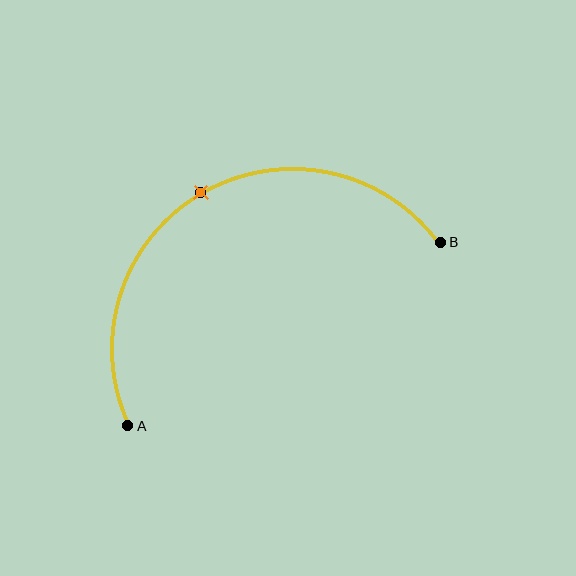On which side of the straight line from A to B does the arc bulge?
The arc bulges above the straight line connecting A and B.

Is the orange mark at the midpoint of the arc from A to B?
Yes. The orange mark lies on the arc at equal arc-length from both A and B — it is the arc midpoint.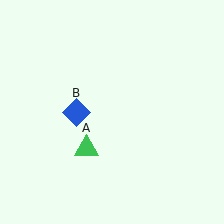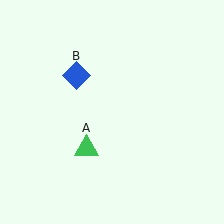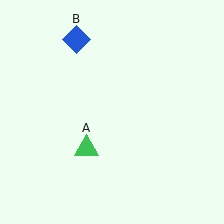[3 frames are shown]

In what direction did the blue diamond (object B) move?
The blue diamond (object B) moved up.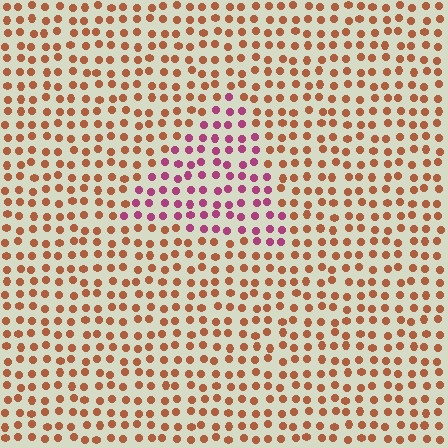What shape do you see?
I see a triangle.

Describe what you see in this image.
The image is filled with small brown elements in a uniform arrangement. A triangle-shaped region is visible where the elements are tinted to a slightly different hue, forming a subtle color boundary.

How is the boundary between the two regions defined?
The boundary is defined purely by a slight shift in hue (about 52 degrees). Spacing, size, and orientation are identical on both sides.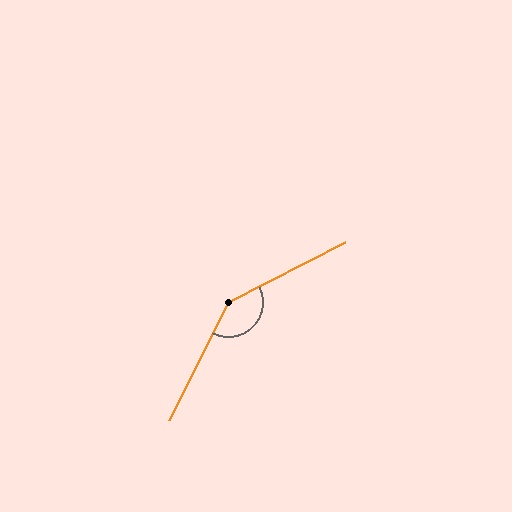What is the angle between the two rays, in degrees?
Approximately 144 degrees.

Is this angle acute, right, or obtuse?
It is obtuse.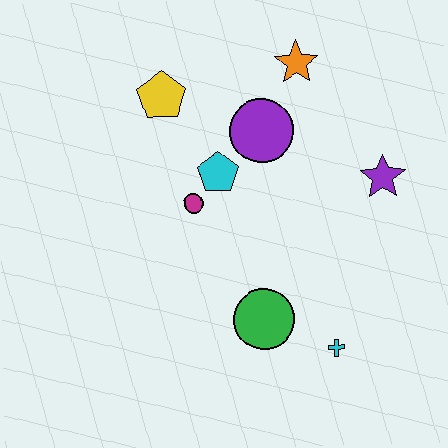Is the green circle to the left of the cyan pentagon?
No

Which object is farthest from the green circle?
The orange star is farthest from the green circle.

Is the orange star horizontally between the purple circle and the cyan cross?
Yes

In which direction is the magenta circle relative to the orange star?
The magenta circle is below the orange star.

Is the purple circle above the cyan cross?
Yes